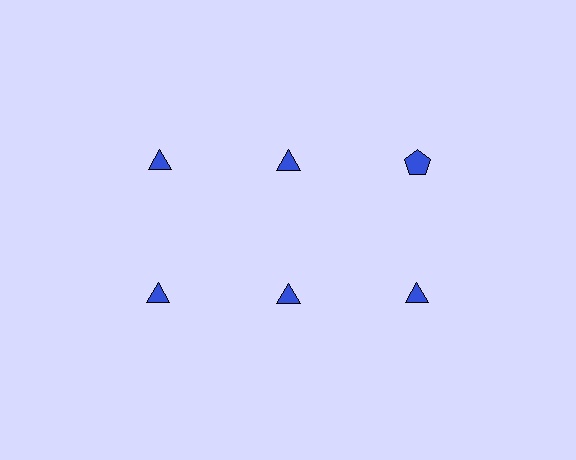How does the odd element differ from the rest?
It has a different shape: pentagon instead of triangle.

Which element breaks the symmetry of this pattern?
The blue pentagon in the top row, center column breaks the symmetry. All other shapes are blue triangles.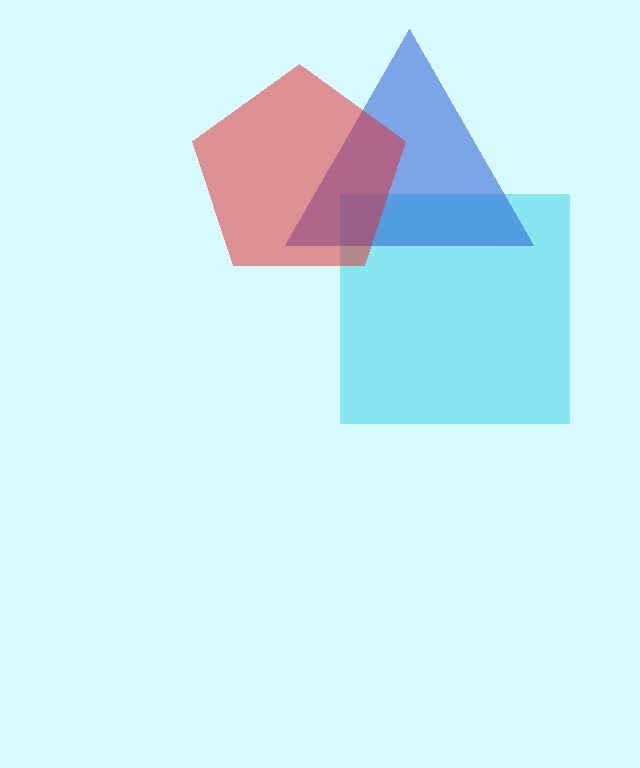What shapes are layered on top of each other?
The layered shapes are: a cyan square, a blue triangle, a red pentagon.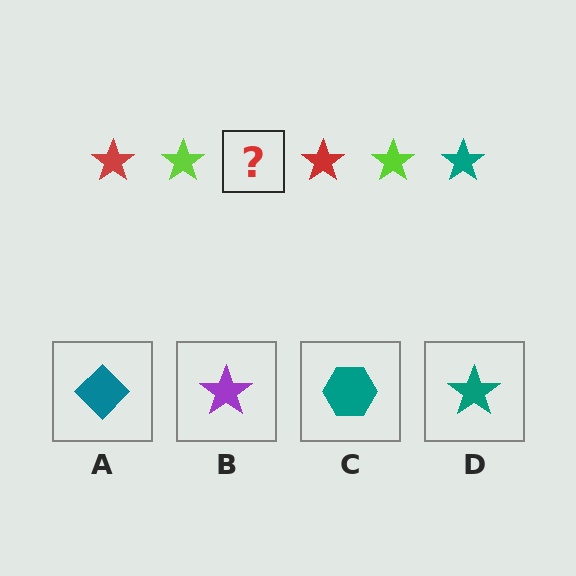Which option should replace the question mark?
Option D.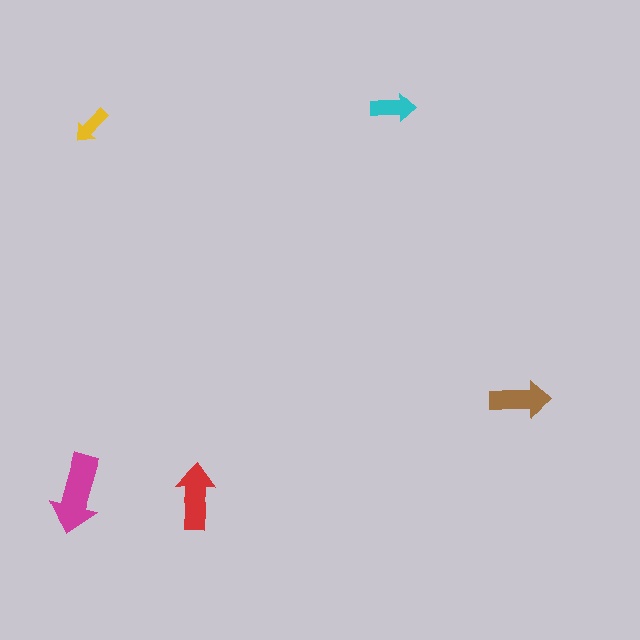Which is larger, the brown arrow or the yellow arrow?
The brown one.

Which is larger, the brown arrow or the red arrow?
The red one.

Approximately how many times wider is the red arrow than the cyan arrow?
About 1.5 times wider.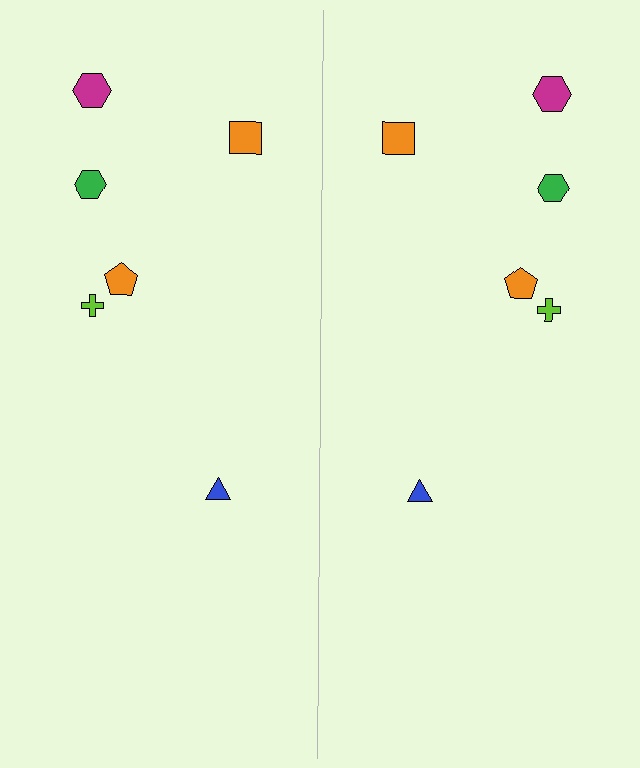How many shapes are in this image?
There are 12 shapes in this image.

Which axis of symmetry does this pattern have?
The pattern has a vertical axis of symmetry running through the center of the image.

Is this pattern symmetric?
Yes, this pattern has bilateral (reflection) symmetry.